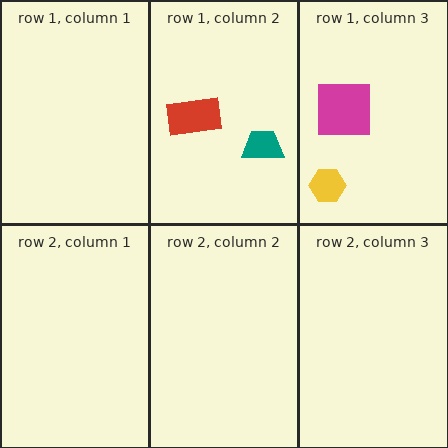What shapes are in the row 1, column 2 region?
The red rectangle, the teal trapezoid.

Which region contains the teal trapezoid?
The row 1, column 2 region.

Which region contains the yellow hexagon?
The row 1, column 3 region.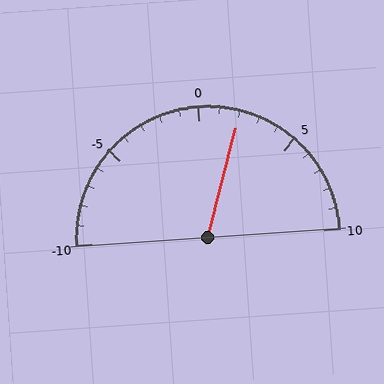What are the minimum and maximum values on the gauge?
The gauge ranges from -10 to 10.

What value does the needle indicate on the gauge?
The needle indicates approximately 2.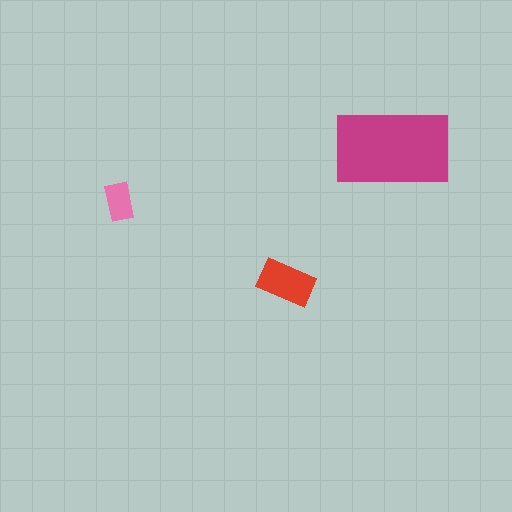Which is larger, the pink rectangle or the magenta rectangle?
The magenta one.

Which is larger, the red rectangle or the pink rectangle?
The red one.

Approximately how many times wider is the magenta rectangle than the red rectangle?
About 2 times wider.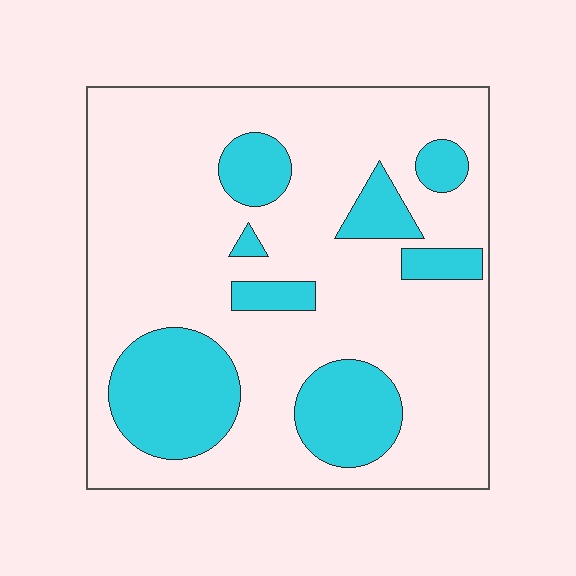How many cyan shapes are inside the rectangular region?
8.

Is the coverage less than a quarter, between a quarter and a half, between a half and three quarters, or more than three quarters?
Less than a quarter.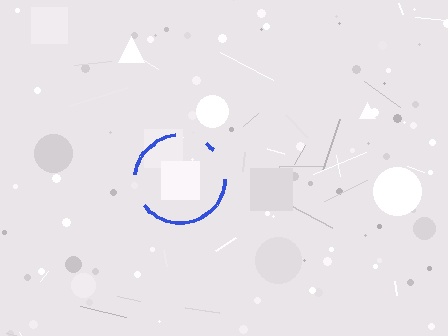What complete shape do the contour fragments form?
The contour fragments form a circle.